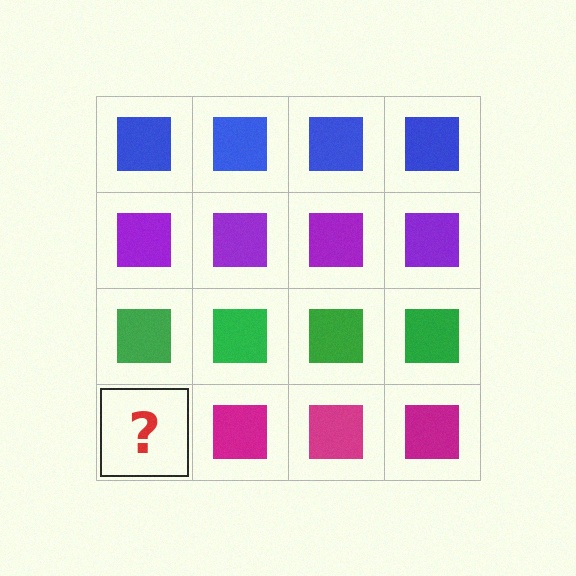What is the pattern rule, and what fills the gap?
The rule is that each row has a consistent color. The gap should be filled with a magenta square.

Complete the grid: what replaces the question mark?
The question mark should be replaced with a magenta square.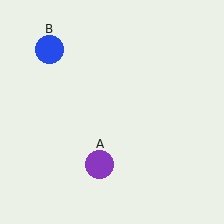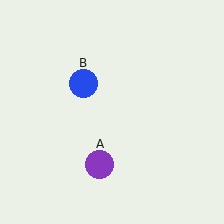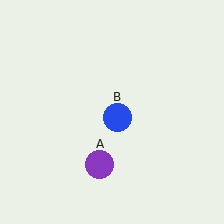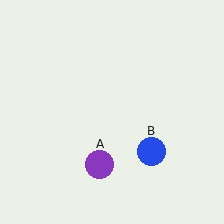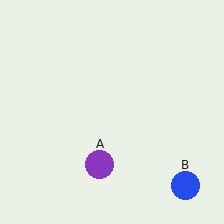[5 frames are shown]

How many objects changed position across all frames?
1 object changed position: blue circle (object B).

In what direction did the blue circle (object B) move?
The blue circle (object B) moved down and to the right.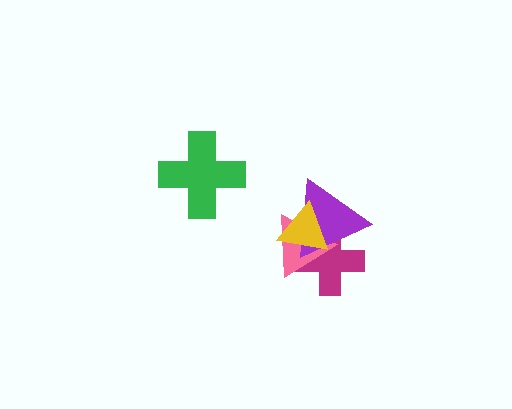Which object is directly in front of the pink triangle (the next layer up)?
The purple triangle is directly in front of the pink triangle.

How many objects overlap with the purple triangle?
3 objects overlap with the purple triangle.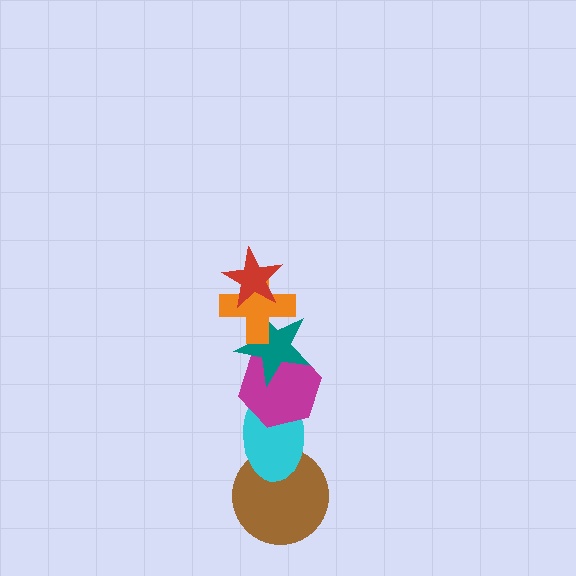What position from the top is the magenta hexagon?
The magenta hexagon is 4th from the top.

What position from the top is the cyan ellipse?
The cyan ellipse is 5th from the top.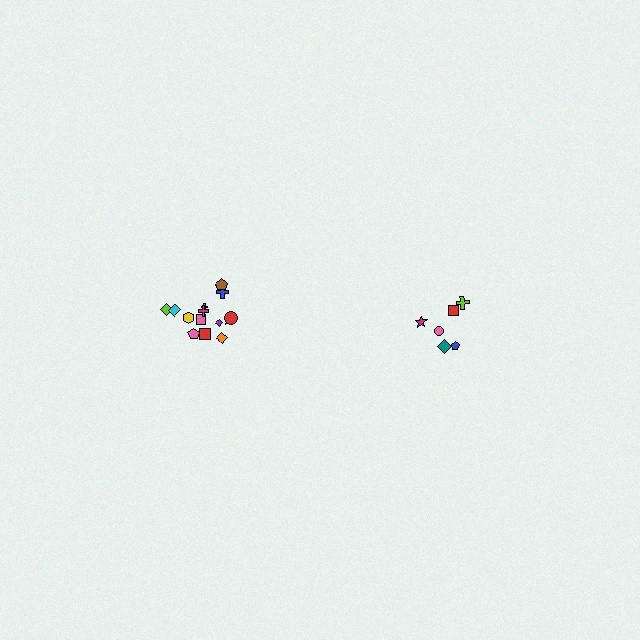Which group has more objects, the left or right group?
The left group.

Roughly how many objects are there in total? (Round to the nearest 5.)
Roughly 20 objects in total.